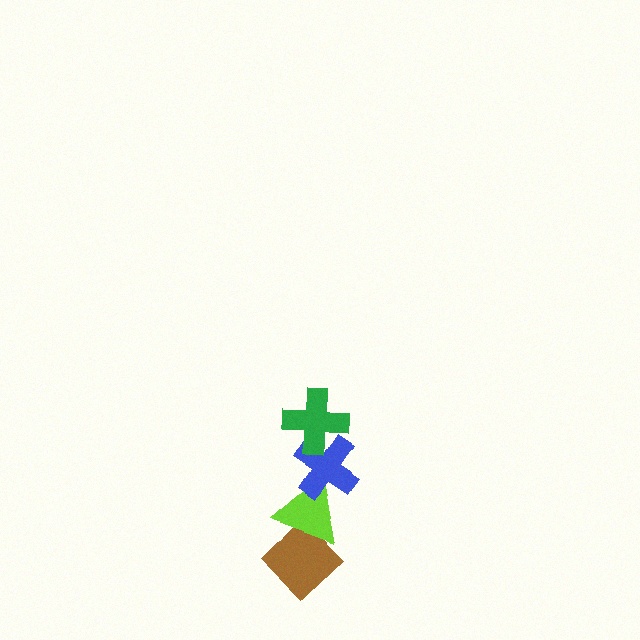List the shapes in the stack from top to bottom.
From top to bottom: the green cross, the blue cross, the lime triangle, the brown diamond.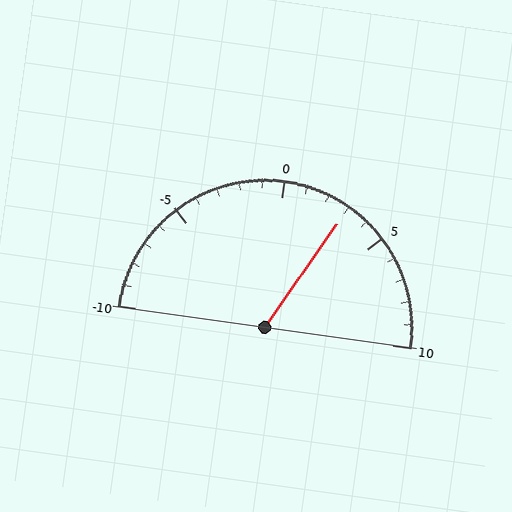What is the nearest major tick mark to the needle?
The nearest major tick mark is 5.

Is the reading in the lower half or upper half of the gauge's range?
The reading is in the upper half of the range (-10 to 10).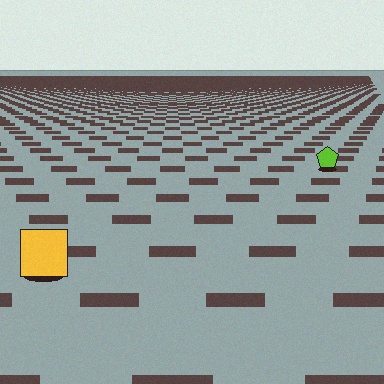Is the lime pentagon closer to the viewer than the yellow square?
No. The yellow square is closer — you can tell from the texture gradient: the ground texture is coarser near it.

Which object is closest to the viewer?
The yellow square is closest. The texture marks near it are larger and more spread out.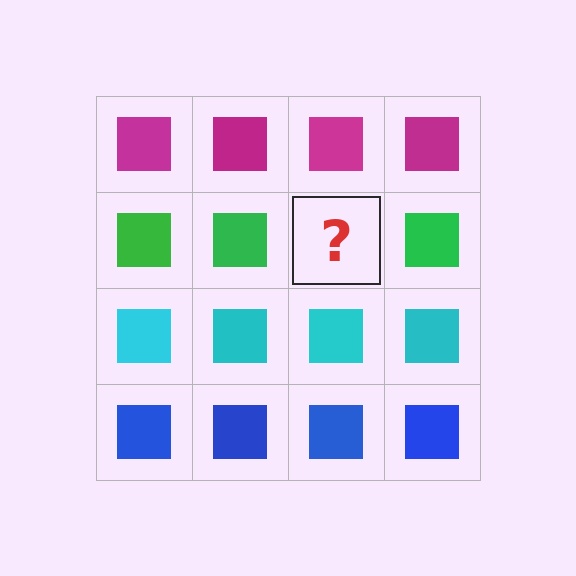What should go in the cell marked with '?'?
The missing cell should contain a green square.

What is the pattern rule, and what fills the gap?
The rule is that each row has a consistent color. The gap should be filled with a green square.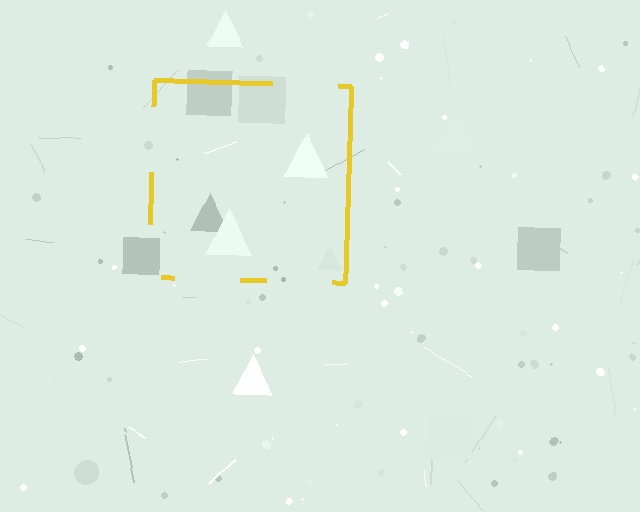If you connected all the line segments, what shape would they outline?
They would outline a square.